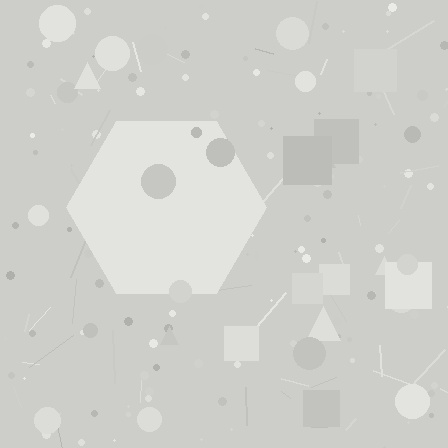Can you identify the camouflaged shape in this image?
The camouflaged shape is a hexagon.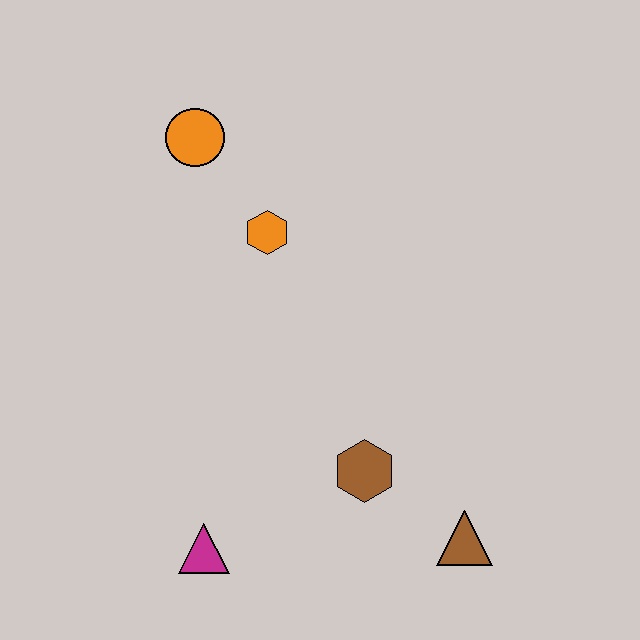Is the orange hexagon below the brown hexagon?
No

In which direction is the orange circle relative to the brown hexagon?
The orange circle is above the brown hexagon.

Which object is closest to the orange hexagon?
The orange circle is closest to the orange hexagon.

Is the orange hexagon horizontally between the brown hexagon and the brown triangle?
No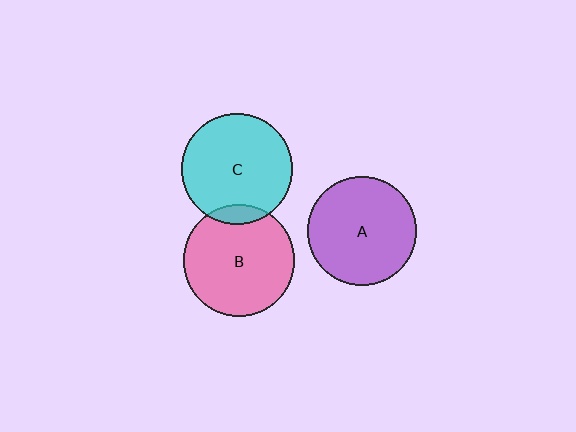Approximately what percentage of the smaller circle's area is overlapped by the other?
Approximately 10%.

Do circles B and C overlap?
Yes.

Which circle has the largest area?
Circle C (cyan).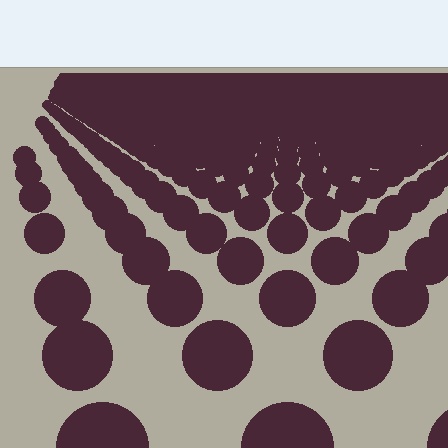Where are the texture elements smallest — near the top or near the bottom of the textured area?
Near the top.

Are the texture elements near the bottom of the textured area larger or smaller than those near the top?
Larger. Near the bottom, elements are closer to the viewer and appear at a bigger on-screen size.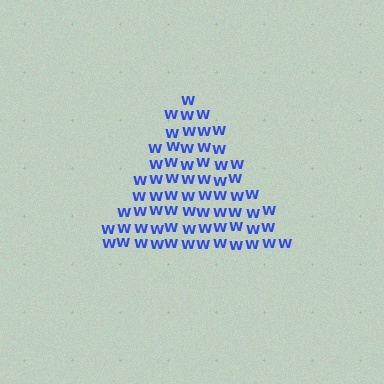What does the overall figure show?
The overall figure shows a triangle.